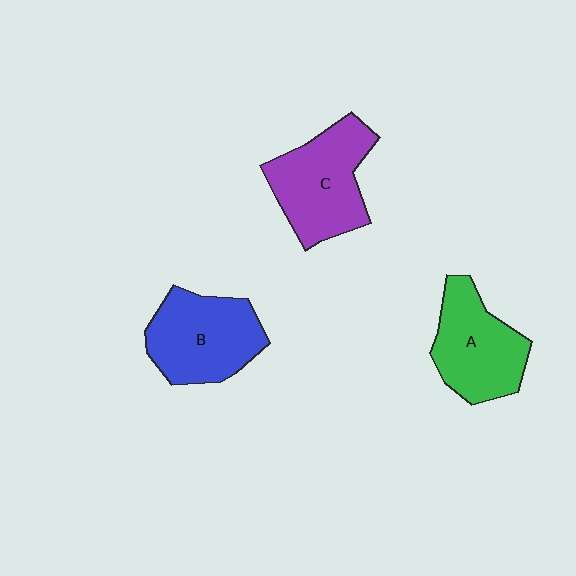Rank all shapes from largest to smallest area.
From largest to smallest: C (purple), B (blue), A (green).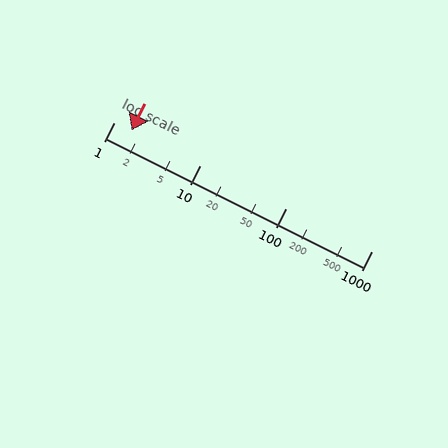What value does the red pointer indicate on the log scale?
The pointer indicates approximately 1.6.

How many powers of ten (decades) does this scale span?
The scale spans 3 decades, from 1 to 1000.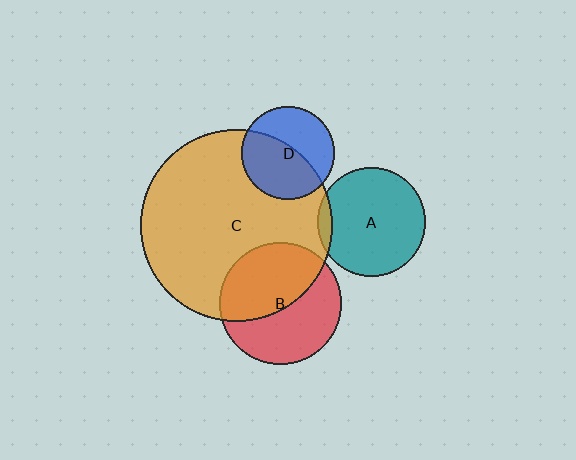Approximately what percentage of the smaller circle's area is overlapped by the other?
Approximately 50%.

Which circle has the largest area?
Circle C (orange).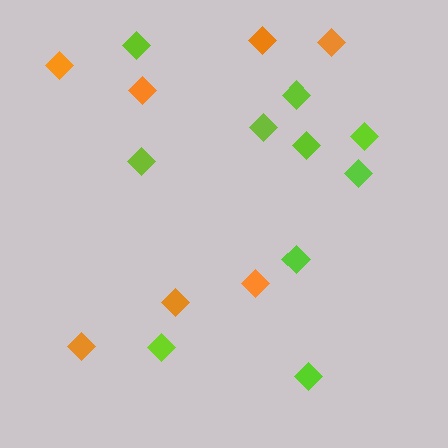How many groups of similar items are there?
There are 2 groups: one group of lime diamonds (10) and one group of orange diamonds (7).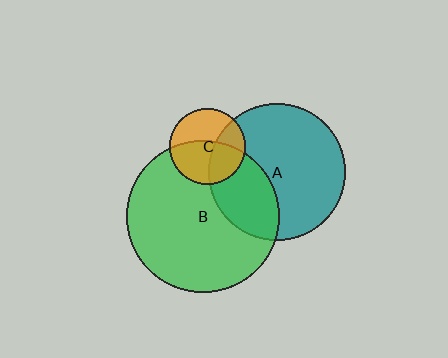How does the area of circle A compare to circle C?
Approximately 3.3 times.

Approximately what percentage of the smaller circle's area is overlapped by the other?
Approximately 35%.